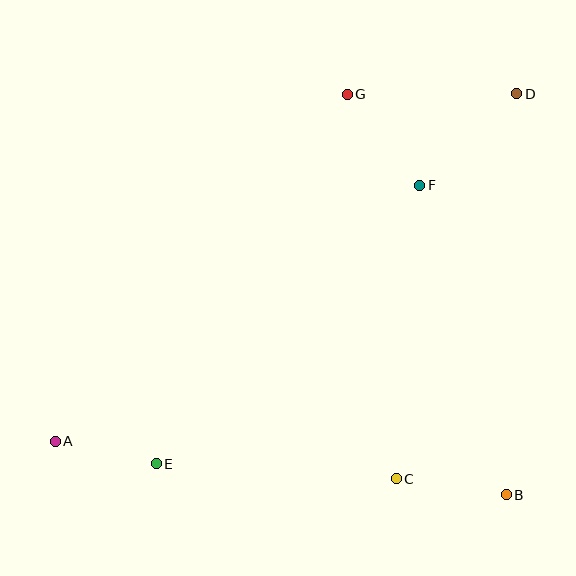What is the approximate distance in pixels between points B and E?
The distance between B and E is approximately 351 pixels.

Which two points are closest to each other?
Points A and E are closest to each other.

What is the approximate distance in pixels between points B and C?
The distance between B and C is approximately 111 pixels.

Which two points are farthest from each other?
Points A and D are farthest from each other.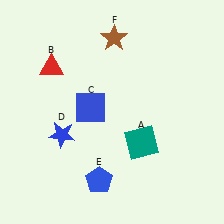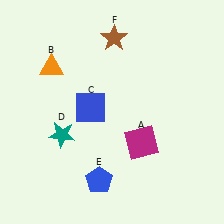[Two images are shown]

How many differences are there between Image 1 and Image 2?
There are 3 differences between the two images.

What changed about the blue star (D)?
In Image 1, D is blue. In Image 2, it changed to teal.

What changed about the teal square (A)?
In Image 1, A is teal. In Image 2, it changed to magenta.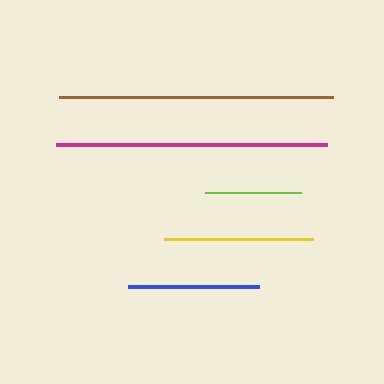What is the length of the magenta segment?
The magenta segment is approximately 272 pixels long.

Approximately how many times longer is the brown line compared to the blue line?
The brown line is approximately 2.1 times the length of the blue line.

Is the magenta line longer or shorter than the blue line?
The magenta line is longer than the blue line.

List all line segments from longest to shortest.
From longest to shortest: brown, magenta, yellow, blue, lime.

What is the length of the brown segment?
The brown segment is approximately 274 pixels long.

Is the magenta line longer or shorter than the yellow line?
The magenta line is longer than the yellow line.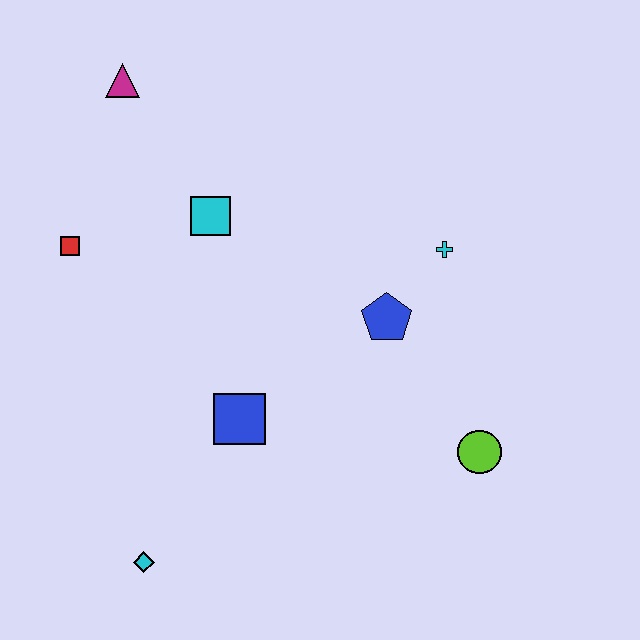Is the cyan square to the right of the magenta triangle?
Yes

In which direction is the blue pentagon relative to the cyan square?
The blue pentagon is to the right of the cyan square.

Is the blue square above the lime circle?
Yes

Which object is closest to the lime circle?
The blue pentagon is closest to the lime circle.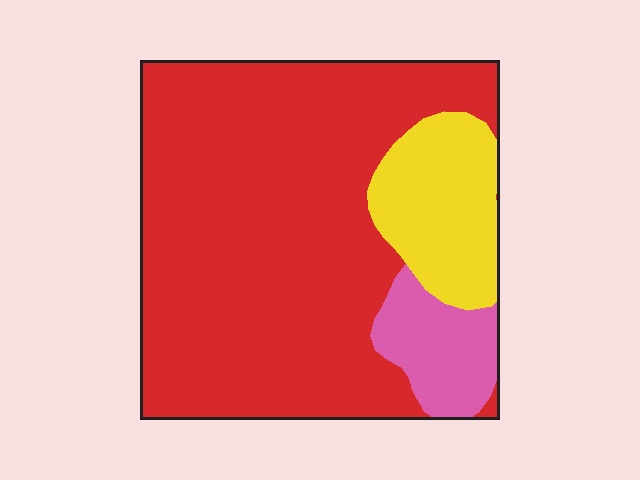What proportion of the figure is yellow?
Yellow takes up about one sixth (1/6) of the figure.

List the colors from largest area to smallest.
From largest to smallest: red, yellow, pink.